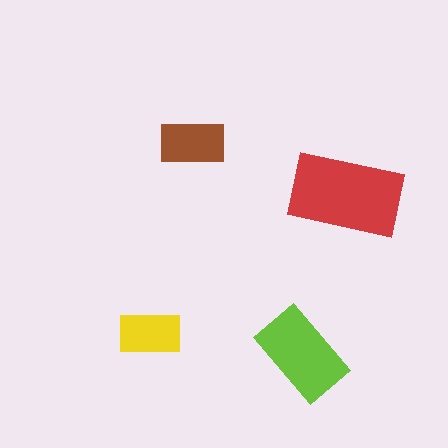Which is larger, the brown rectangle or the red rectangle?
The red one.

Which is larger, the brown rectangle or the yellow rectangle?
The brown one.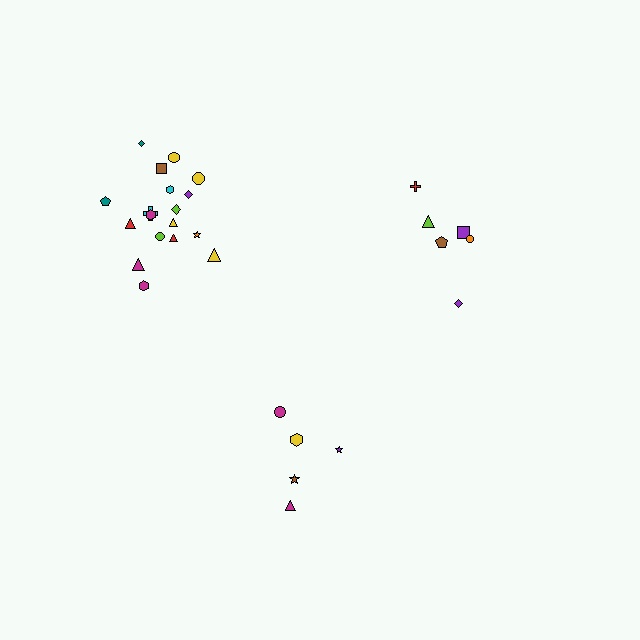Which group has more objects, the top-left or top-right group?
The top-left group.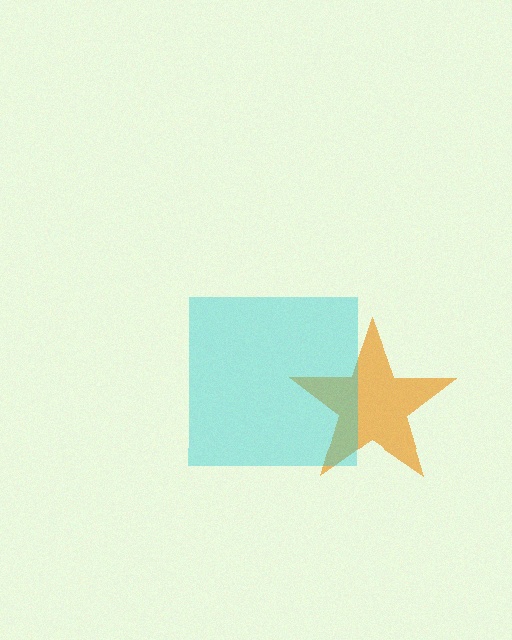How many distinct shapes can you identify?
There are 2 distinct shapes: an orange star, a cyan square.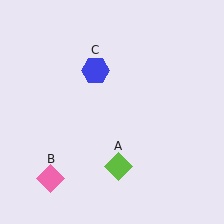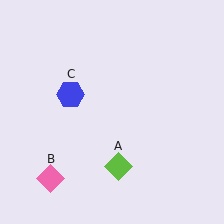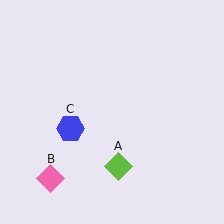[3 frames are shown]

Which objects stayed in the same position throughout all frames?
Lime diamond (object A) and pink diamond (object B) remained stationary.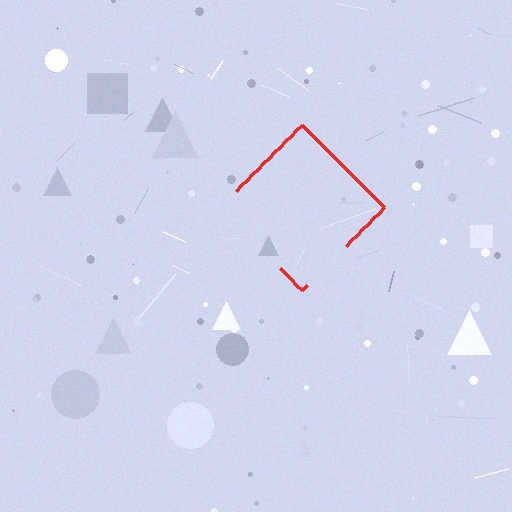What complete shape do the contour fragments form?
The contour fragments form a diamond.